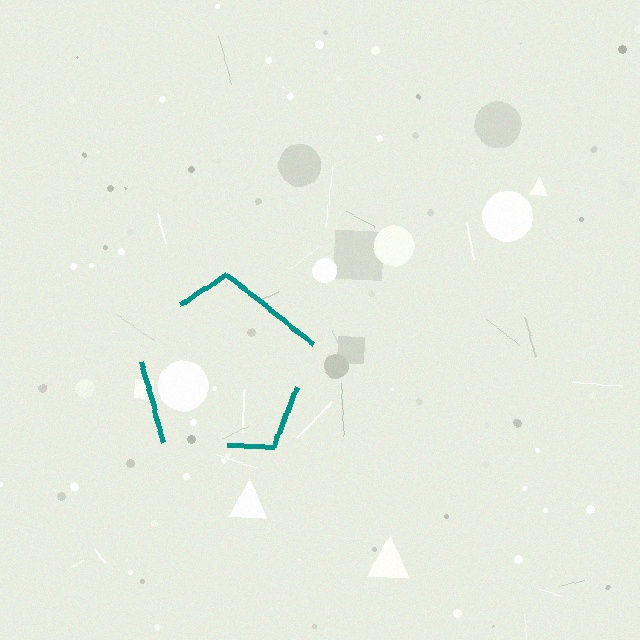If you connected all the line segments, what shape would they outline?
They would outline a pentagon.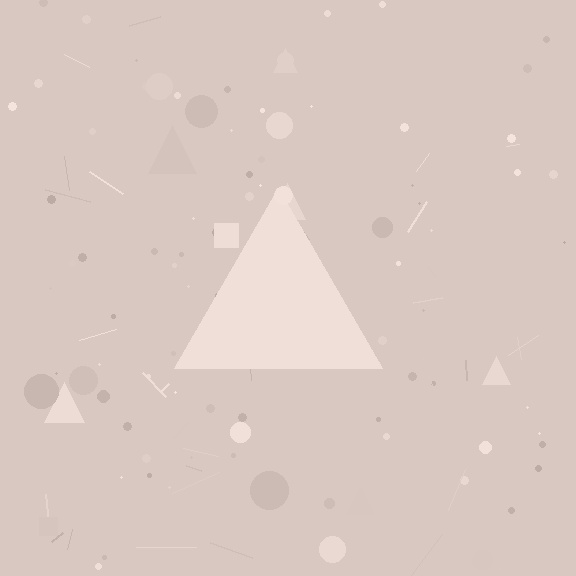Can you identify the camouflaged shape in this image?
The camouflaged shape is a triangle.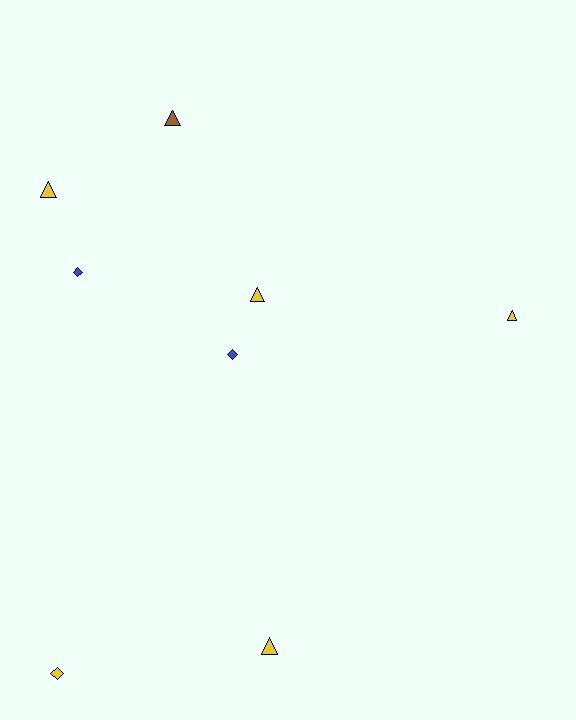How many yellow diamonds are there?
There is 1 yellow diamond.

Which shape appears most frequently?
Triangle, with 5 objects.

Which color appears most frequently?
Yellow, with 5 objects.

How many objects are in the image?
There are 8 objects.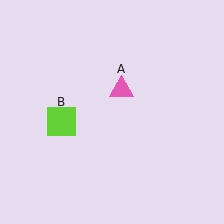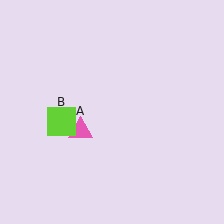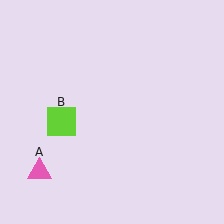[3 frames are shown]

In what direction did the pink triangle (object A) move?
The pink triangle (object A) moved down and to the left.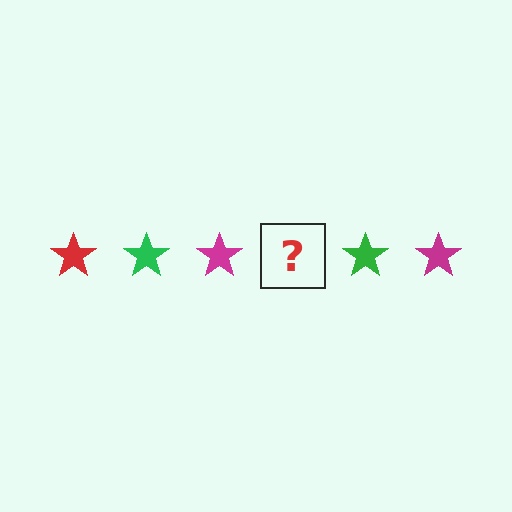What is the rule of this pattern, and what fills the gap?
The rule is that the pattern cycles through red, green, magenta stars. The gap should be filled with a red star.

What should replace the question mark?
The question mark should be replaced with a red star.